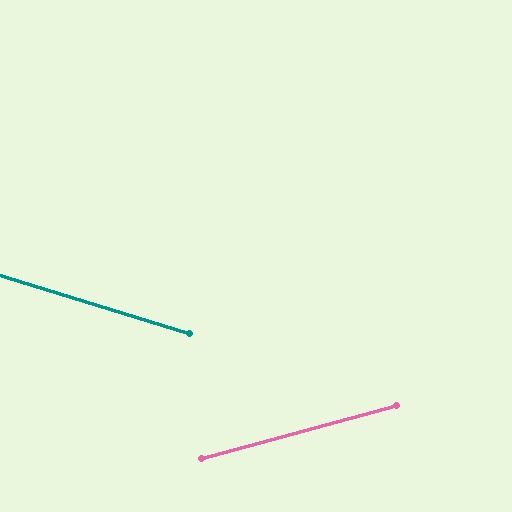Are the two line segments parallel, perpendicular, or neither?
Neither parallel nor perpendicular — they differ by about 32°.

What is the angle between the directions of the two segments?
Approximately 32 degrees.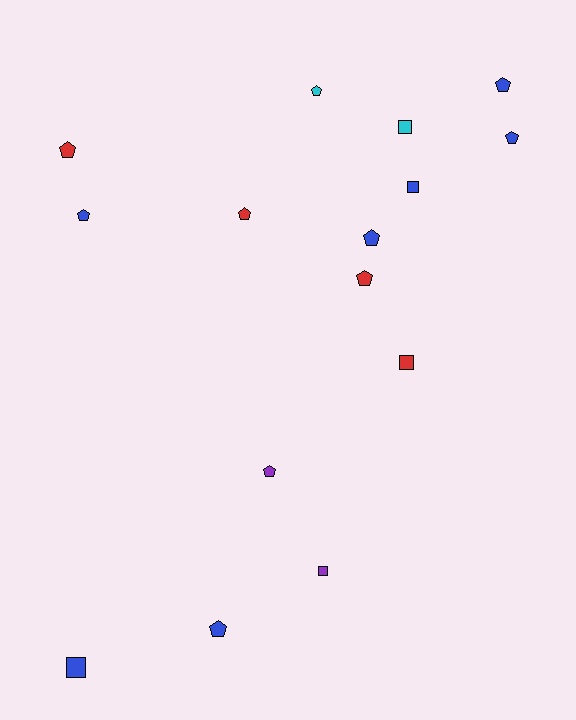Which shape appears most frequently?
Pentagon, with 10 objects.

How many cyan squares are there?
There is 1 cyan square.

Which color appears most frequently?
Blue, with 7 objects.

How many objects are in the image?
There are 15 objects.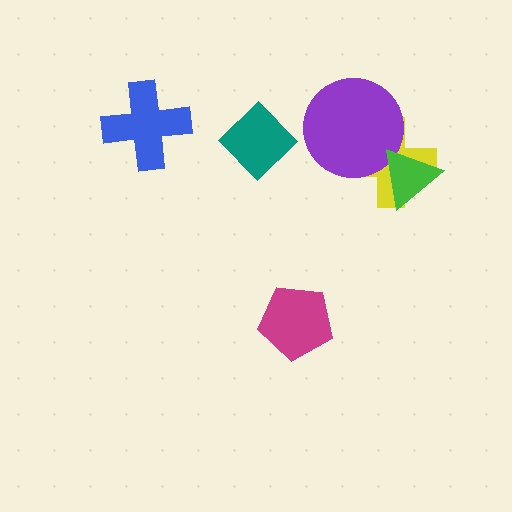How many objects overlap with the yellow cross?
2 objects overlap with the yellow cross.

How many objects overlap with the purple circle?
2 objects overlap with the purple circle.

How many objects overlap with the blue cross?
0 objects overlap with the blue cross.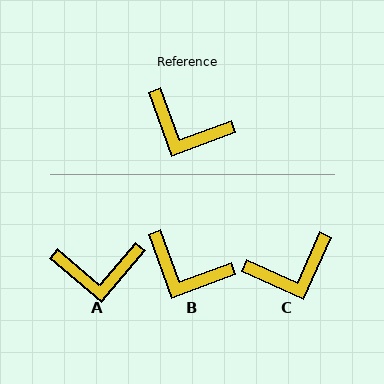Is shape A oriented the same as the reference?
No, it is off by about 30 degrees.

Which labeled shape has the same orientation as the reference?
B.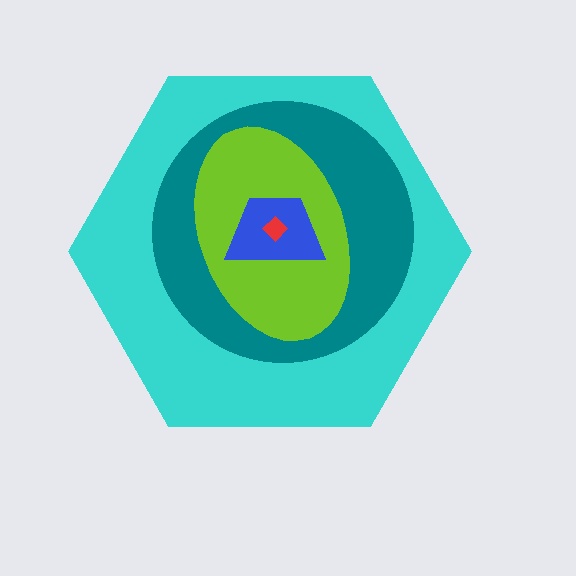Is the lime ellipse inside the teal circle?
Yes.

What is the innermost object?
The red diamond.